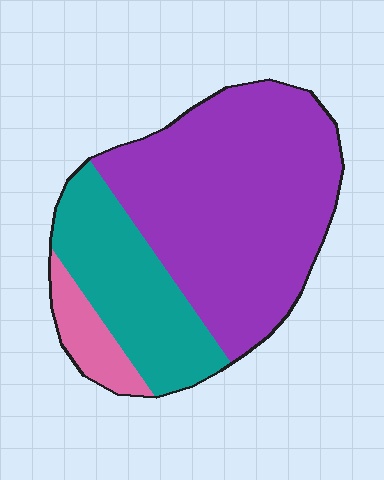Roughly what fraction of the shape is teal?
Teal takes up between a sixth and a third of the shape.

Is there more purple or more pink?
Purple.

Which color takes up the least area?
Pink, at roughly 10%.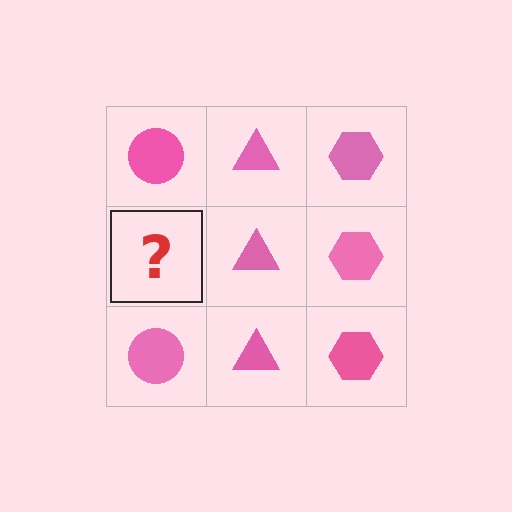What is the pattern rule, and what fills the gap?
The rule is that each column has a consistent shape. The gap should be filled with a pink circle.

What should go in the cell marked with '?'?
The missing cell should contain a pink circle.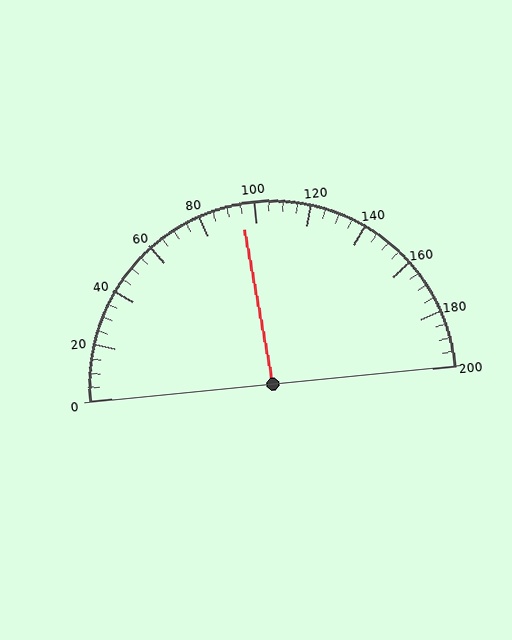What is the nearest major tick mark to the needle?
The nearest major tick mark is 100.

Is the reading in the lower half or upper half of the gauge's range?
The reading is in the lower half of the range (0 to 200).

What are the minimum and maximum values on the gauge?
The gauge ranges from 0 to 200.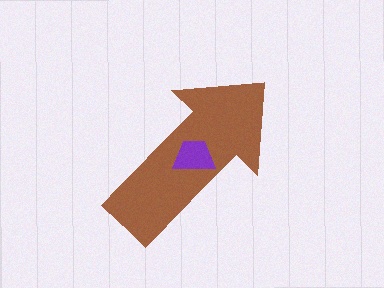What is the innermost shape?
The purple trapezoid.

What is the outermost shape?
The brown arrow.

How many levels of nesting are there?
2.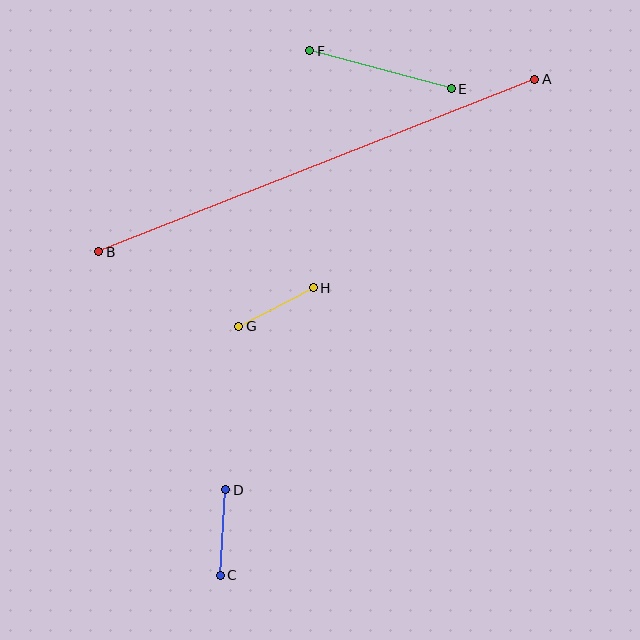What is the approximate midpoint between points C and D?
The midpoint is at approximately (223, 533) pixels.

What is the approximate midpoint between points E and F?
The midpoint is at approximately (381, 70) pixels.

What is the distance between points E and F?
The distance is approximately 147 pixels.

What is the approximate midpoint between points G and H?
The midpoint is at approximately (276, 307) pixels.